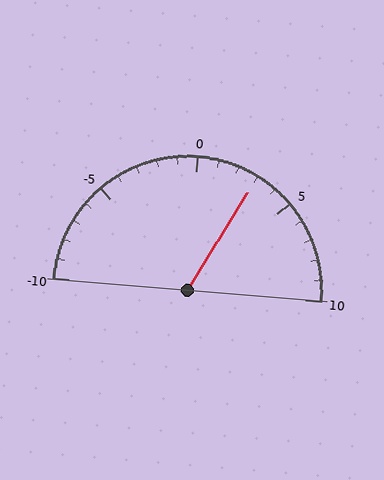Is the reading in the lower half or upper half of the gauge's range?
The reading is in the upper half of the range (-10 to 10).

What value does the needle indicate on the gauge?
The needle indicates approximately 3.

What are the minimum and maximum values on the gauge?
The gauge ranges from -10 to 10.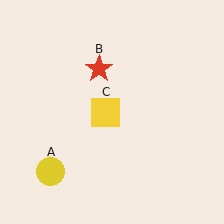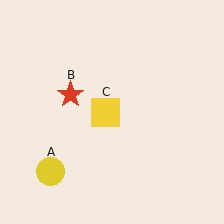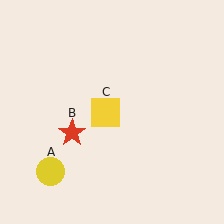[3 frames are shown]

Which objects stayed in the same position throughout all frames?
Yellow circle (object A) and yellow square (object C) remained stationary.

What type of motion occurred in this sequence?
The red star (object B) rotated counterclockwise around the center of the scene.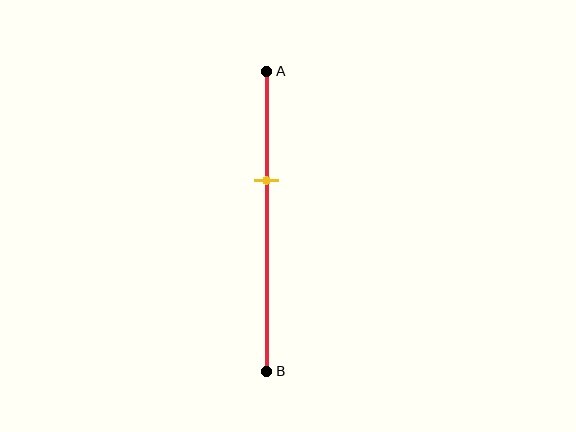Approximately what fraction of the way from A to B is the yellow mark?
The yellow mark is approximately 35% of the way from A to B.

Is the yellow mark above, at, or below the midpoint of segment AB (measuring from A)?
The yellow mark is above the midpoint of segment AB.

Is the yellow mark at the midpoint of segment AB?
No, the mark is at about 35% from A, not at the 50% midpoint.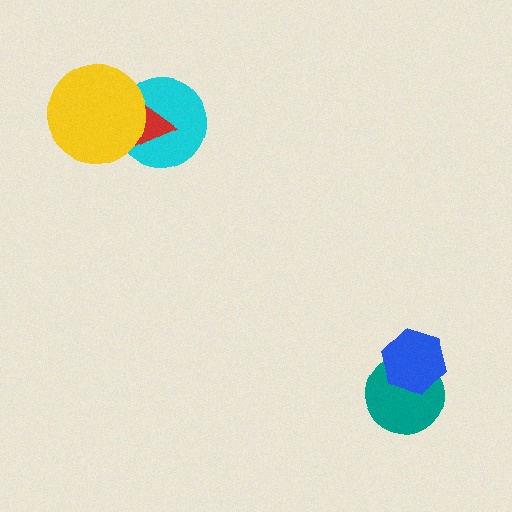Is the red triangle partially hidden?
Yes, it is partially covered by another shape.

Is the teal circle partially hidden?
Yes, it is partially covered by another shape.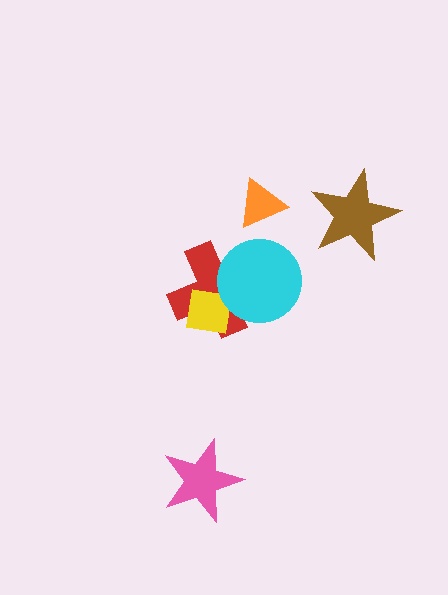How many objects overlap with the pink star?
0 objects overlap with the pink star.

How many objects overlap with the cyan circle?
2 objects overlap with the cyan circle.